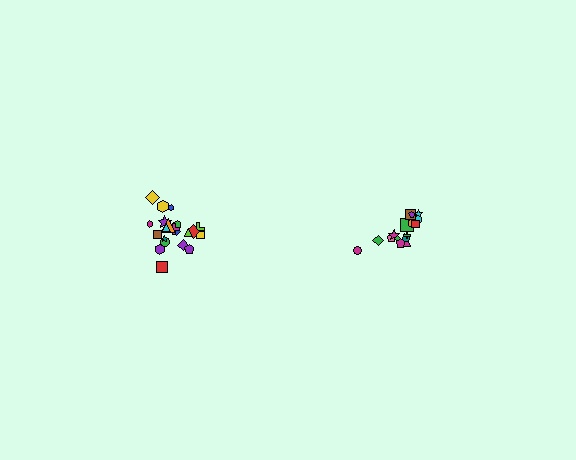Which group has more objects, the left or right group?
The left group.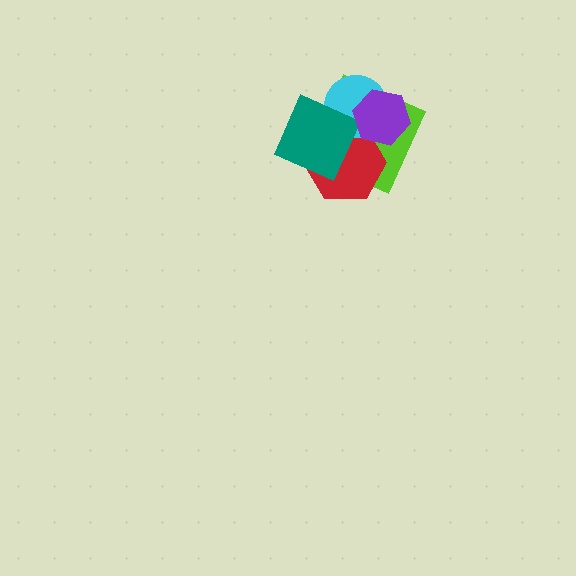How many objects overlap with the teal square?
3 objects overlap with the teal square.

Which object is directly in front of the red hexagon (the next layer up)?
The cyan circle is directly in front of the red hexagon.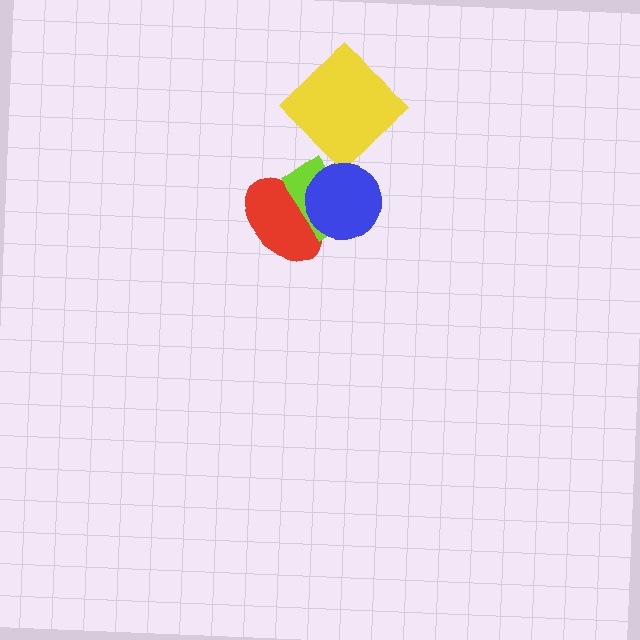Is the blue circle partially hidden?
No, no other shape covers it.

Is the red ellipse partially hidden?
Yes, it is partially covered by another shape.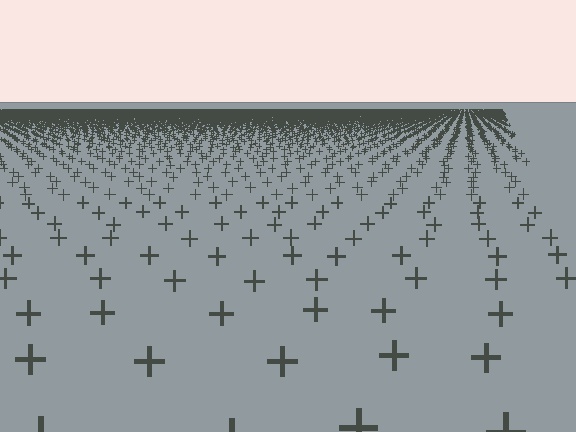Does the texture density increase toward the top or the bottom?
Density increases toward the top.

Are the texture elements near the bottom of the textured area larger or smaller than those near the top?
Larger. Near the bottom, elements are closer to the viewer and appear at a bigger on-screen size.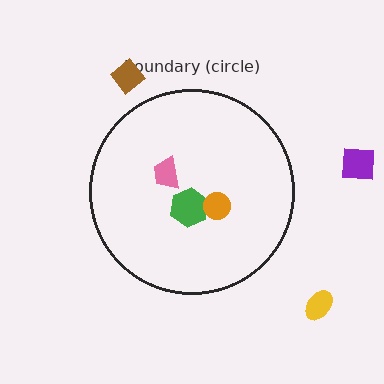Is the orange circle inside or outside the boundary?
Inside.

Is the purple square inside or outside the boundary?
Outside.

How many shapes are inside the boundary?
3 inside, 3 outside.